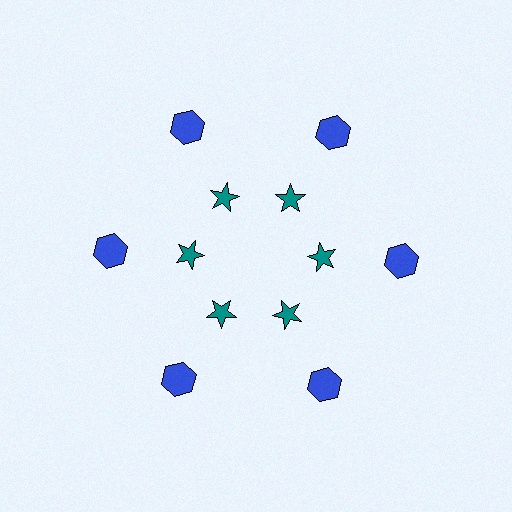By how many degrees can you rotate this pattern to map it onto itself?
The pattern maps onto itself every 60 degrees of rotation.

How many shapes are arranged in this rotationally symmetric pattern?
There are 12 shapes, arranged in 6 groups of 2.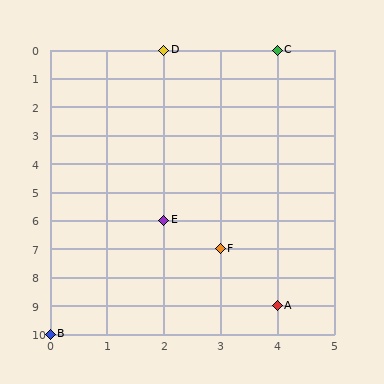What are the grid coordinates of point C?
Point C is at grid coordinates (4, 0).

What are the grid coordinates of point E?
Point E is at grid coordinates (2, 6).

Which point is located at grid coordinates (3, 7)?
Point F is at (3, 7).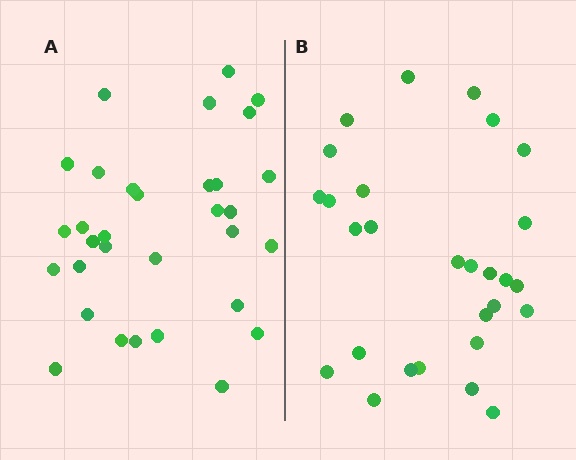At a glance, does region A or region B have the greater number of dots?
Region A (the left region) has more dots.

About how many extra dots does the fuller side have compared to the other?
Region A has about 4 more dots than region B.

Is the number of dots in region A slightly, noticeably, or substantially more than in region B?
Region A has only slightly more — the two regions are fairly close. The ratio is roughly 1.1 to 1.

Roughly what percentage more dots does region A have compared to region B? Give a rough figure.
About 15% more.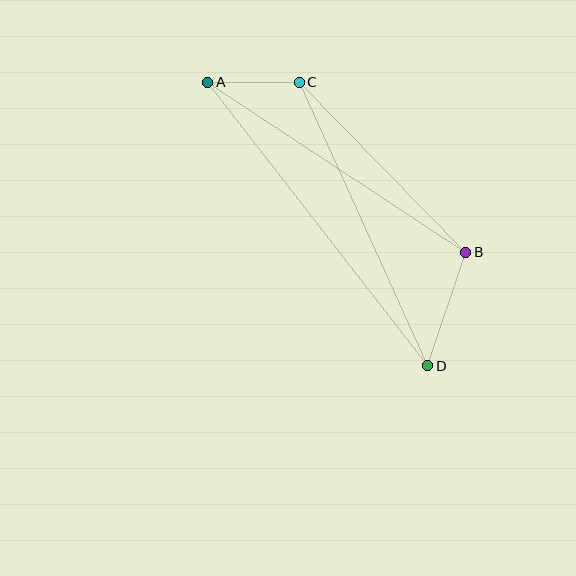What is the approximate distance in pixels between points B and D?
The distance between B and D is approximately 120 pixels.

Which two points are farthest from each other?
Points A and D are farthest from each other.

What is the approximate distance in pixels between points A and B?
The distance between A and B is approximately 309 pixels.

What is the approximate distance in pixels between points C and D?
The distance between C and D is approximately 311 pixels.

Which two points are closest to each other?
Points A and C are closest to each other.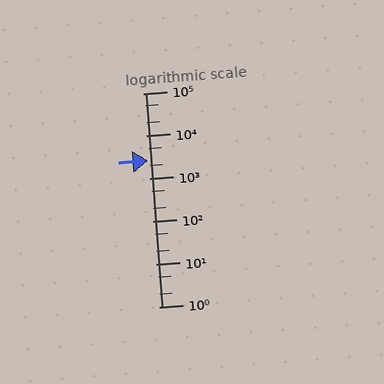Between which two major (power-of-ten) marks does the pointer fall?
The pointer is between 1000 and 10000.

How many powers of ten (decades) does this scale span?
The scale spans 5 decades, from 1 to 100000.